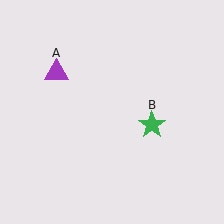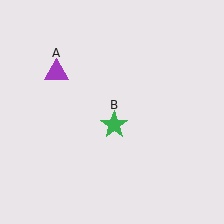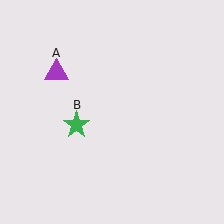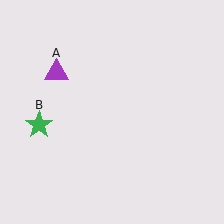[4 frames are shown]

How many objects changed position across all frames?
1 object changed position: green star (object B).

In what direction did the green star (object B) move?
The green star (object B) moved left.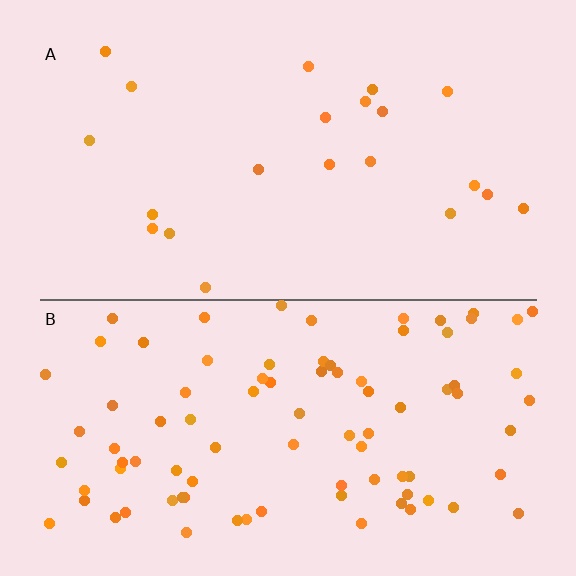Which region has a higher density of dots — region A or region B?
B (the bottom).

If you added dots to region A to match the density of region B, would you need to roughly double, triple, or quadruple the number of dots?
Approximately quadruple.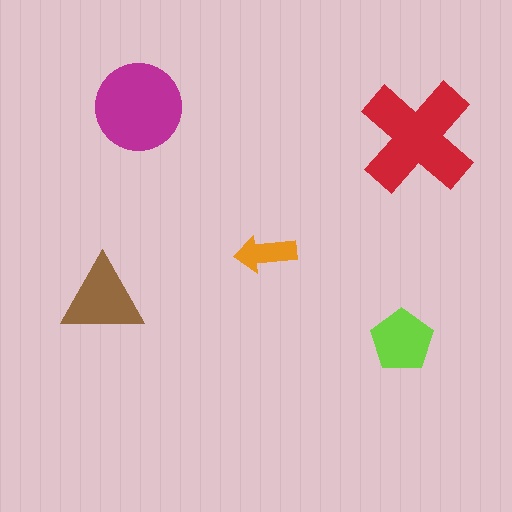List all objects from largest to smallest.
The red cross, the magenta circle, the brown triangle, the lime pentagon, the orange arrow.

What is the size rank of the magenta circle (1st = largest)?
2nd.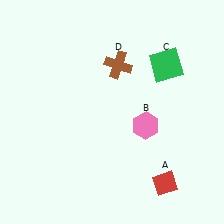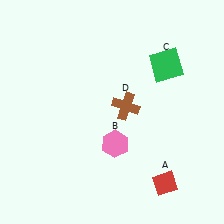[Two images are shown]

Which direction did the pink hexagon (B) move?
The pink hexagon (B) moved left.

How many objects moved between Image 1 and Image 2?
2 objects moved between the two images.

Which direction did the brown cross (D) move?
The brown cross (D) moved down.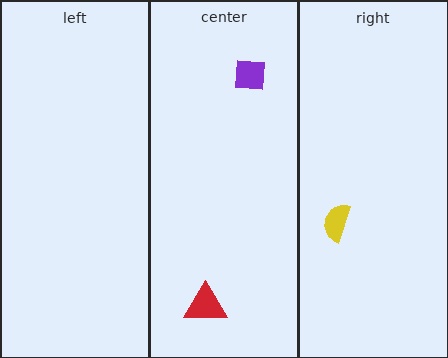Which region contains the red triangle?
The center region.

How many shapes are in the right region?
1.